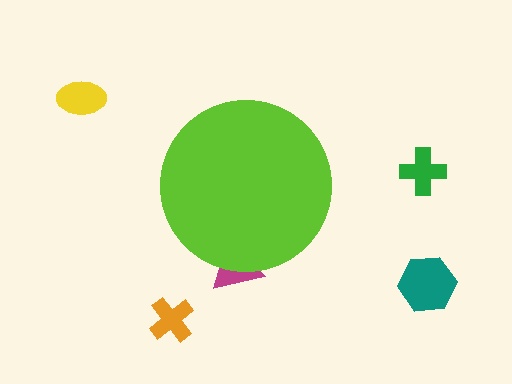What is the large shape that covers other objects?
A lime circle.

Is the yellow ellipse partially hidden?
No, the yellow ellipse is fully visible.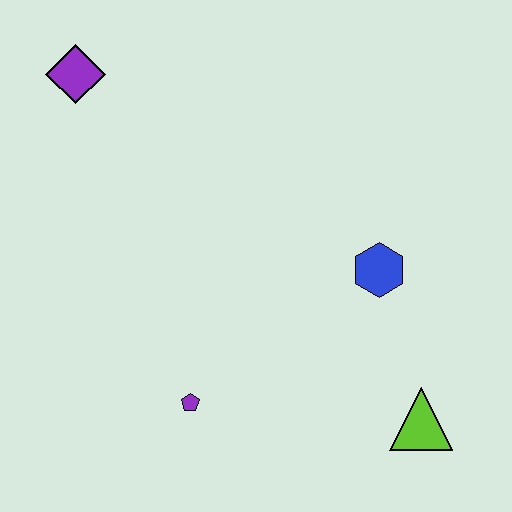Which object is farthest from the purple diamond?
The lime triangle is farthest from the purple diamond.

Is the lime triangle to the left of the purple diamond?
No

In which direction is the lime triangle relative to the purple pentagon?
The lime triangle is to the right of the purple pentagon.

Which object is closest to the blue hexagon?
The lime triangle is closest to the blue hexagon.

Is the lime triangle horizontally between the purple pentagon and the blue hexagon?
No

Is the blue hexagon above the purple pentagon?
Yes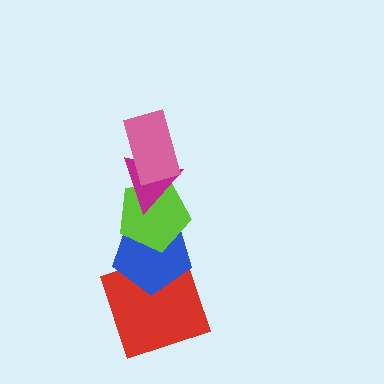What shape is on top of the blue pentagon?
The lime pentagon is on top of the blue pentagon.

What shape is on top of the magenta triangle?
The pink rectangle is on top of the magenta triangle.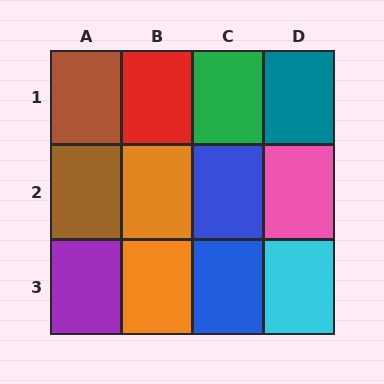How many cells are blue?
2 cells are blue.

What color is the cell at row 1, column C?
Green.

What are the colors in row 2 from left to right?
Brown, orange, blue, pink.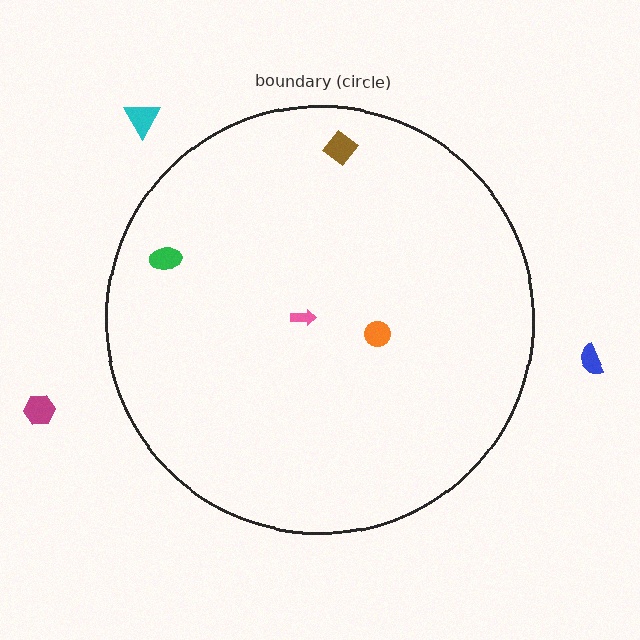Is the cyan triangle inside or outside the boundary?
Outside.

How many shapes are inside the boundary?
4 inside, 3 outside.